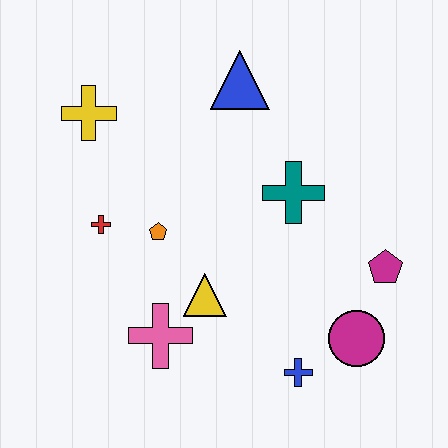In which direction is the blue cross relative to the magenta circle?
The blue cross is to the left of the magenta circle.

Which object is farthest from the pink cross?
The blue triangle is farthest from the pink cross.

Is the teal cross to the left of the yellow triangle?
No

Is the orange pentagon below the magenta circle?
No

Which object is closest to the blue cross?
The magenta circle is closest to the blue cross.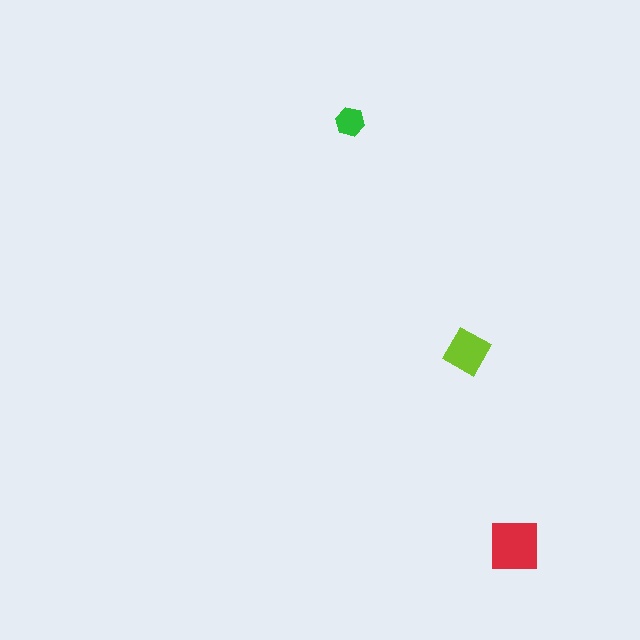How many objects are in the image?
There are 3 objects in the image.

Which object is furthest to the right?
The red square is rightmost.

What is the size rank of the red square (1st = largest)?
1st.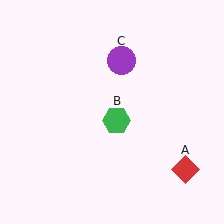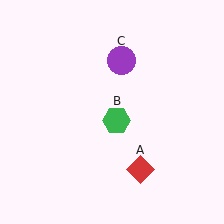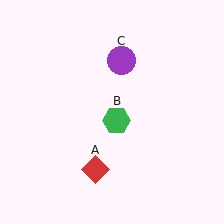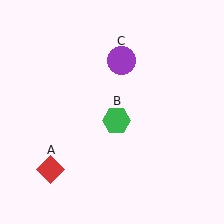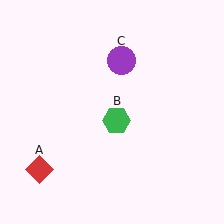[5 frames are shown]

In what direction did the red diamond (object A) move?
The red diamond (object A) moved left.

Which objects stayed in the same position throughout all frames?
Green hexagon (object B) and purple circle (object C) remained stationary.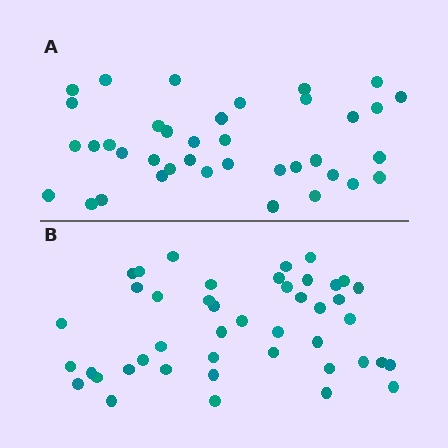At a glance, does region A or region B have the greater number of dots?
Region B (the bottom region) has more dots.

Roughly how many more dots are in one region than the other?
Region B has about 6 more dots than region A.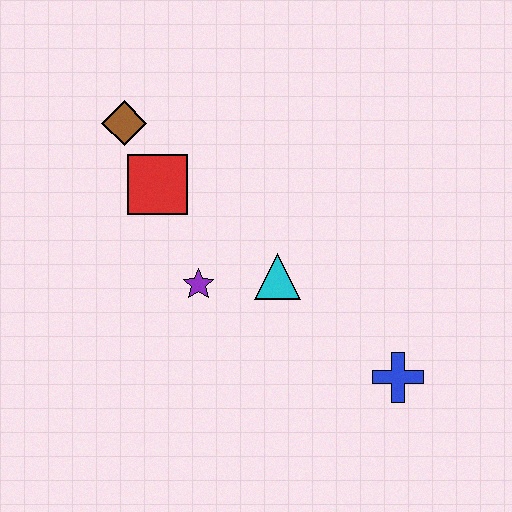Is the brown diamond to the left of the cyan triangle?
Yes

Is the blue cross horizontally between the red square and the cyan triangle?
No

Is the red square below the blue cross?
No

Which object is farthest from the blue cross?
The brown diamond is farthest from the blue cross.